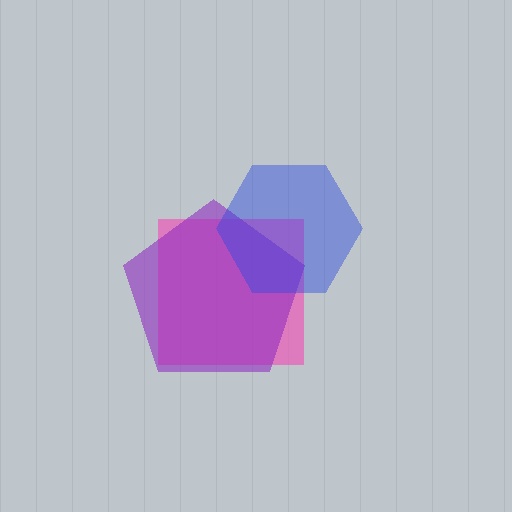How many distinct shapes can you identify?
There are 3 distinct shapes: a pink square, a purple pentagon, a blue hexagon.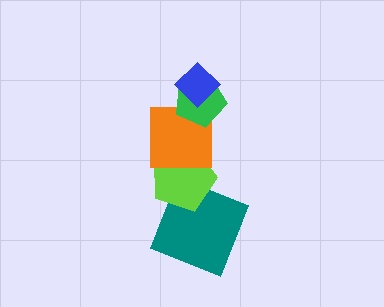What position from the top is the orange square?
The orange square is 3rd from the top.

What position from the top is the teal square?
The teal square is 5th from the top.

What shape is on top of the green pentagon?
The blue diamond is on top of the green pentagon.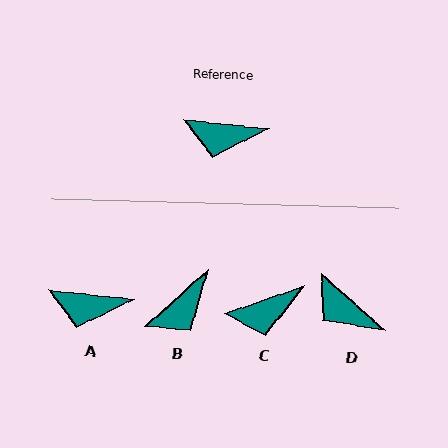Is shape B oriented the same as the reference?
No, it is off by about 48 degrees.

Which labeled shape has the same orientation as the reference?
A.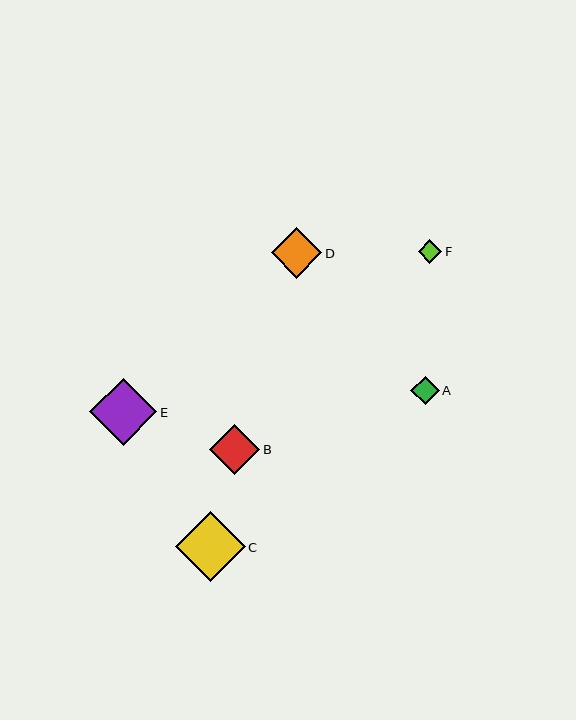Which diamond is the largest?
Diamond C is the largest with a size of approximately 70 pixels.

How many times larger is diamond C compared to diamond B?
Diamond C is approximately 1.4 times the size of diamond B.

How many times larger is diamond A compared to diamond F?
Diamond A is approximately 1.2 times the size of diamond F.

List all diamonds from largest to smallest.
From largest to smallest: C, E, D, B, A, F.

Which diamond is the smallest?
Diamond F is the smallest with a size of approximately 23 pixels.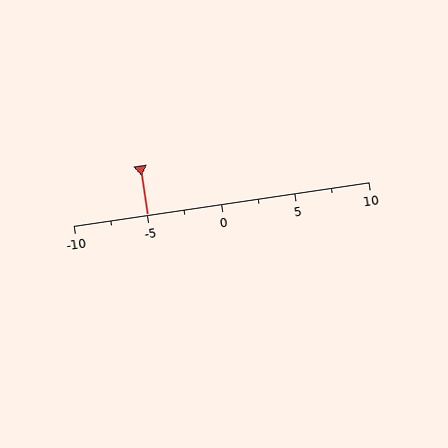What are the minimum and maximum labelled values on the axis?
The axis runs from -10 to 10.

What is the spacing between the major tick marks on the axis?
The major ticks are spaced 5 apart.